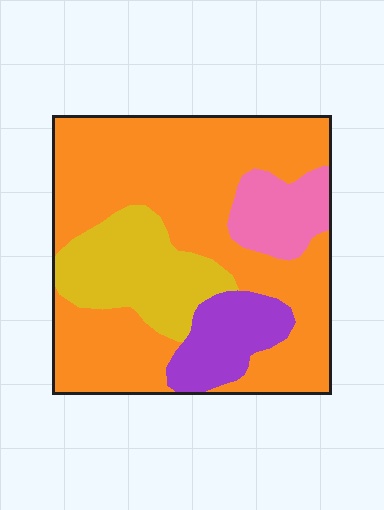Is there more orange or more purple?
Orange.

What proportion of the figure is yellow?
Yellow covers roughly 20% of the figure.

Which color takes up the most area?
Orange, at roughly 60%.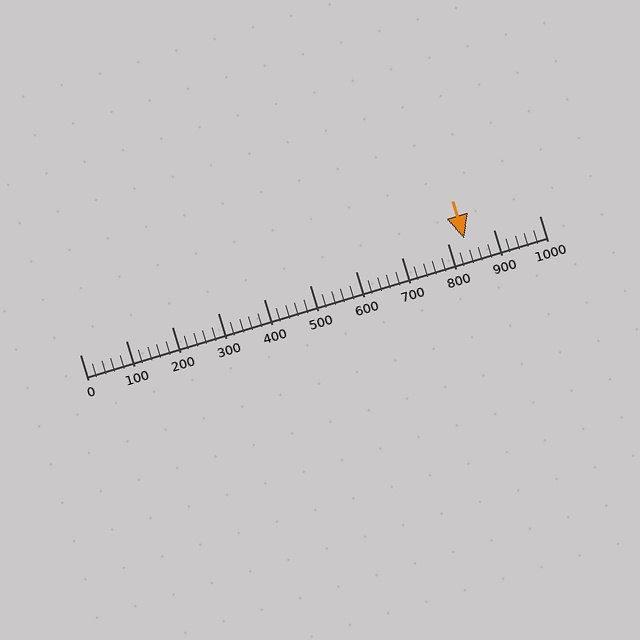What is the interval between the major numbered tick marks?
The major tick marks are spaced 100 units apart.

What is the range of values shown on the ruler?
The ruler shows values from 0 to 1000.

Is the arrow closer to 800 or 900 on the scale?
The arrow is closer to 800.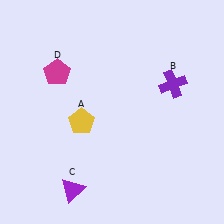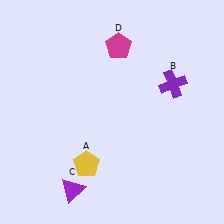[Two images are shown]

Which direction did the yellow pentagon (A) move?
The yellow pentagon (A) moved down.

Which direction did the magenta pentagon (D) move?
The magenta pentagon (D) moved right.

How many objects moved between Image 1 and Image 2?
2 objects moved between the two images.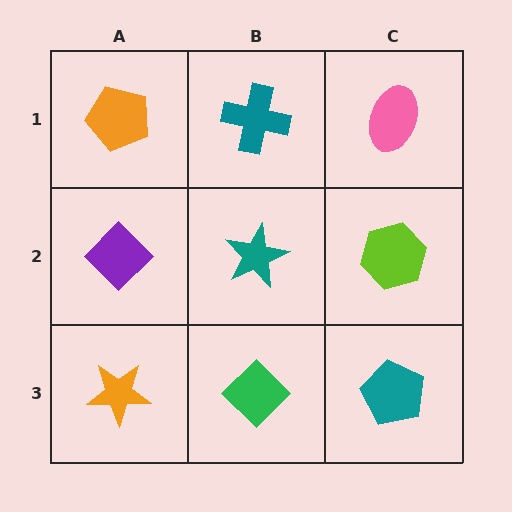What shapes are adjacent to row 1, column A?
A purple diamond (row 2, column A), a teal cross (row 1, column B).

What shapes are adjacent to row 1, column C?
A lime hexagon (row 2, column C), a teal cross (row 1, column B).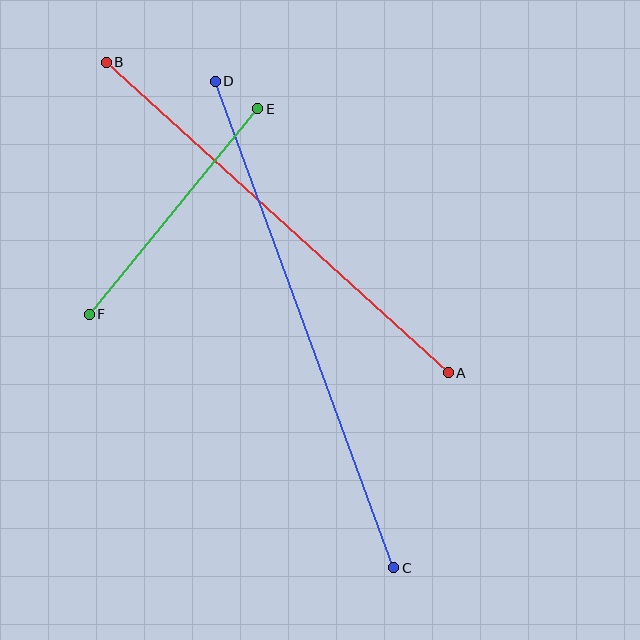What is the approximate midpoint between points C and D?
The midpoint is at approximately (304, 325) pixels.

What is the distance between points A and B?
The distance is approximately 462 pixels.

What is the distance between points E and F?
The distance is approximately 266 pixels.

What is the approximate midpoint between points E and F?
The midpoint is at approximately (174, 212) pixels.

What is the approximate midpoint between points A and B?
The midpoint is at approximately (277, 217) pixels.